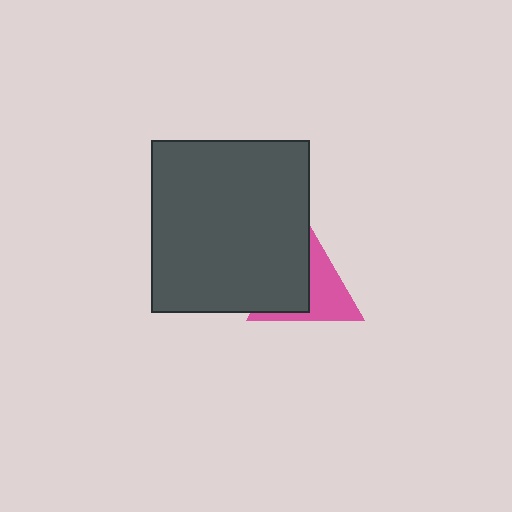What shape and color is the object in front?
The object in front is a dark gray rectangle.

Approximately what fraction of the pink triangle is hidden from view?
Roughly 48% of the pink triangle is hidden behind the dark gray rectangle.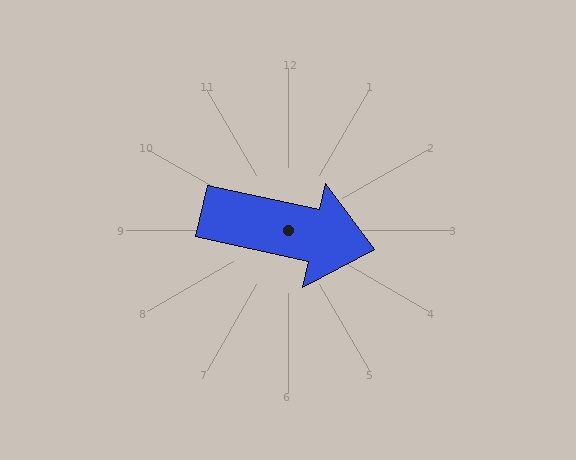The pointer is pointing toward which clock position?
Roughly 3 o'clock.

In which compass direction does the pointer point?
East.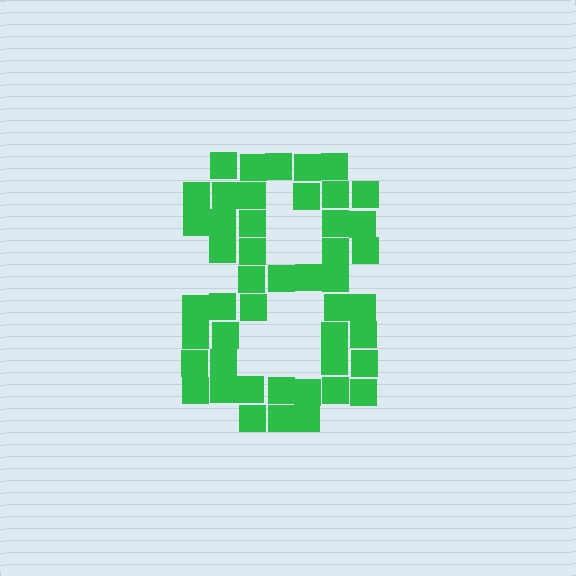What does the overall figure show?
The overall figure shows the digit 8.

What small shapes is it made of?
It is made of small squares.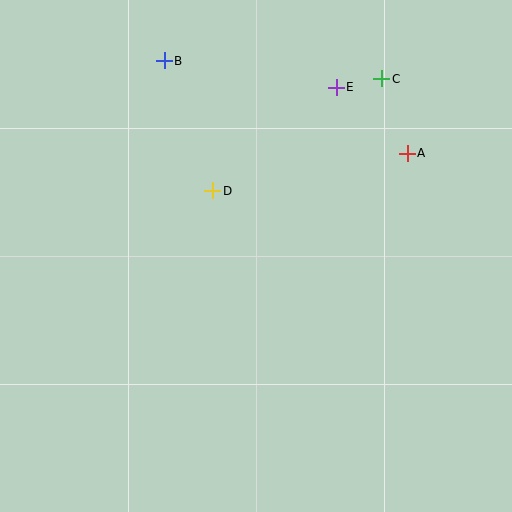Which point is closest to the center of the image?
Point D at (213, 191) is closest to the center.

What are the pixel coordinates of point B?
Point B is at (164, 61).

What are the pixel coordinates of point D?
Point D is at (213, 191).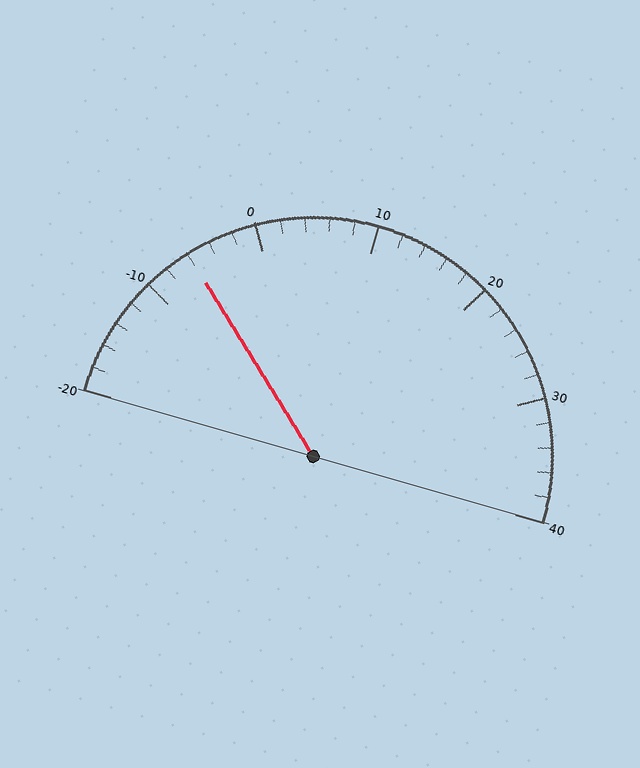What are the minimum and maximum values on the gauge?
The gauge ranges from -20 to 40.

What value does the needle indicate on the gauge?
The needle indicates approximately -6.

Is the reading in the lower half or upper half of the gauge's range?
The reading is in the lower half of the range (-20 to 40).